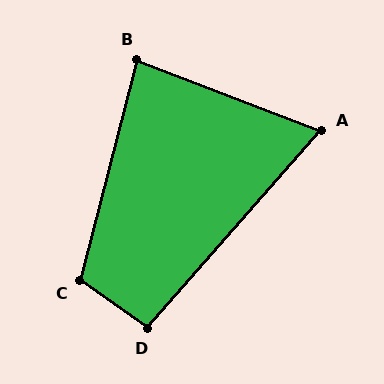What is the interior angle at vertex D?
Approximately 96 degrees (obtuse).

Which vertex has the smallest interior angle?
A, at approximately 70 degrees.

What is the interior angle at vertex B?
Approximately 84 degrees (acute).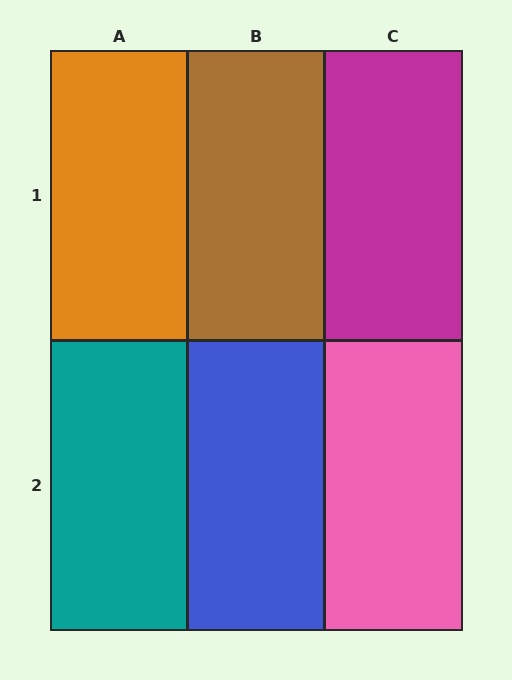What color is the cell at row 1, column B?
Brown.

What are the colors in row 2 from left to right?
Teal, blue, pink.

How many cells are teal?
1 cell is teal.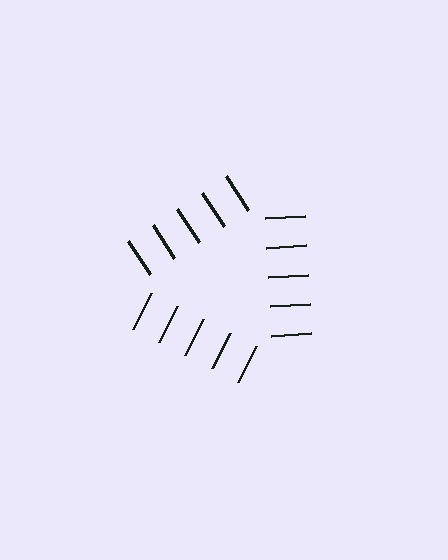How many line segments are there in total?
15 — 5 along each of the 3 edges.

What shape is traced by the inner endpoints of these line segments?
An illusory triangle — the line segments terminate on its edges but no continuous stroke is drawn.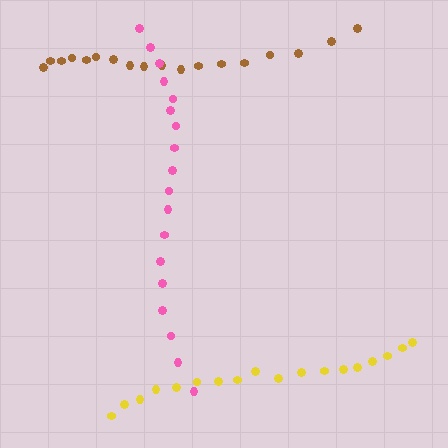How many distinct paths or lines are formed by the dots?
There are 3 distinct paths.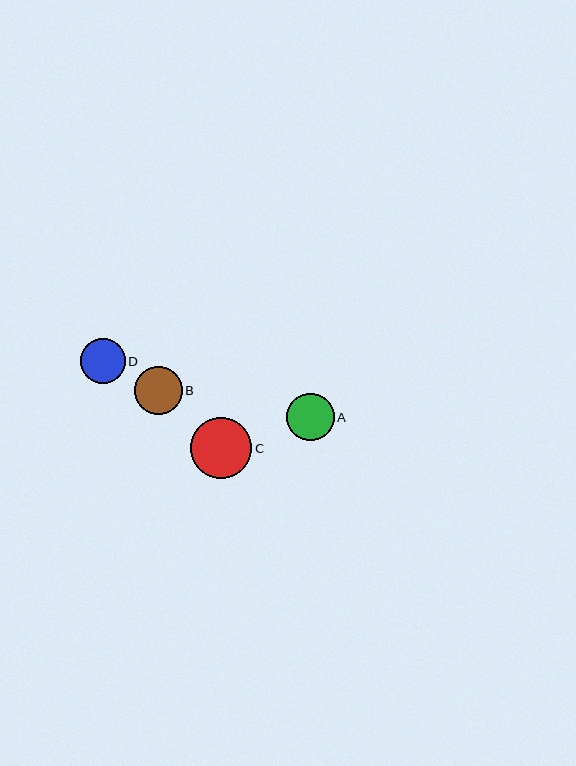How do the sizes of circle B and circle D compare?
Circle B and circle D are approximately the same size.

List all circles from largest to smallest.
From largest to smallest: C, A, B, D.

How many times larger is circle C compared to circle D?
Circle C is approximately 1.4 times the size of circle D.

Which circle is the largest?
Circle C is the largest with a size of approximately 61 pixels.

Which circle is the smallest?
Circle D is the smallest with a size of approximately 45 pixels.